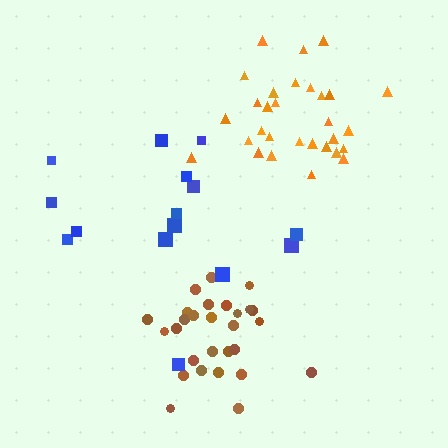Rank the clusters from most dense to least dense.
brown, orange, blue.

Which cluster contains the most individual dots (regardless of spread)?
Orange (30).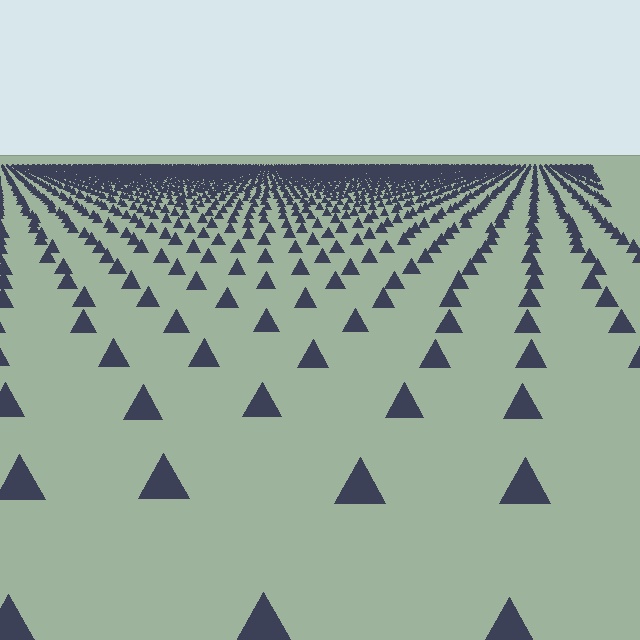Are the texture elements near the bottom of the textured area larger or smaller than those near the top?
Larger. Near the bottom, elements are closer to the viewer and appear at a bigger on-screen size.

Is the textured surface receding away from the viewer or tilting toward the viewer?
The surface is receding away from the viewer. Texture elements get smaller and denser toward the top.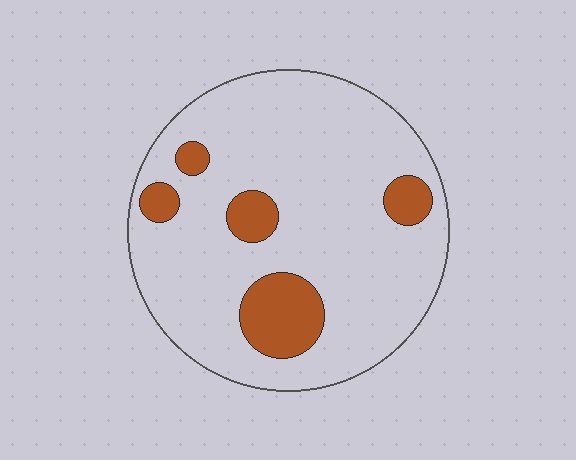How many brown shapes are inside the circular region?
5.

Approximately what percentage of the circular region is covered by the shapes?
Approximately 15%.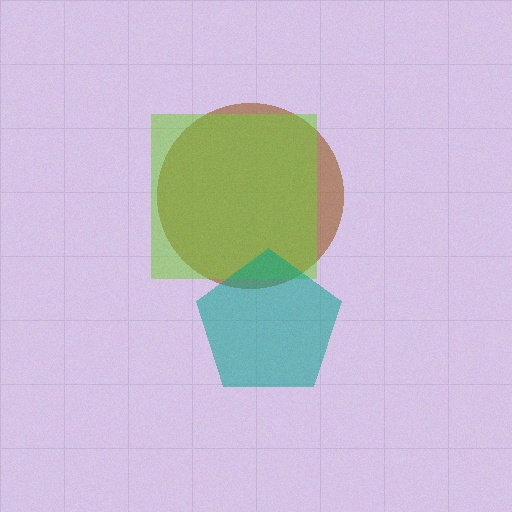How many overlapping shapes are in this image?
There are 3 overlapping shapes in the image.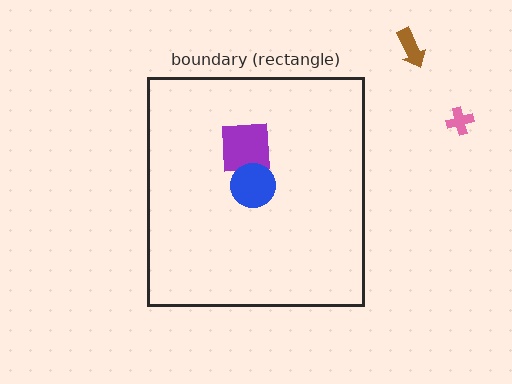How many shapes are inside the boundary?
2 inside, 2 outside.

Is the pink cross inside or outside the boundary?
Outside.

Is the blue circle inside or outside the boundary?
Inside.